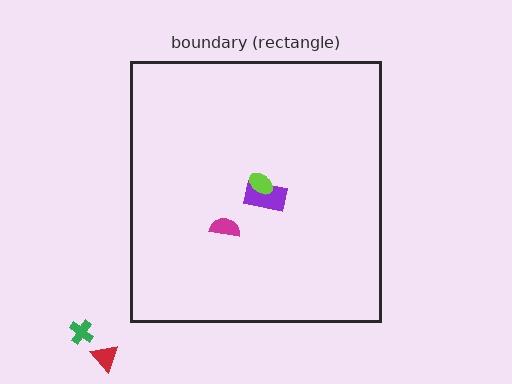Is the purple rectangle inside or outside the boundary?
Inside.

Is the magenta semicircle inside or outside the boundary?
Inside.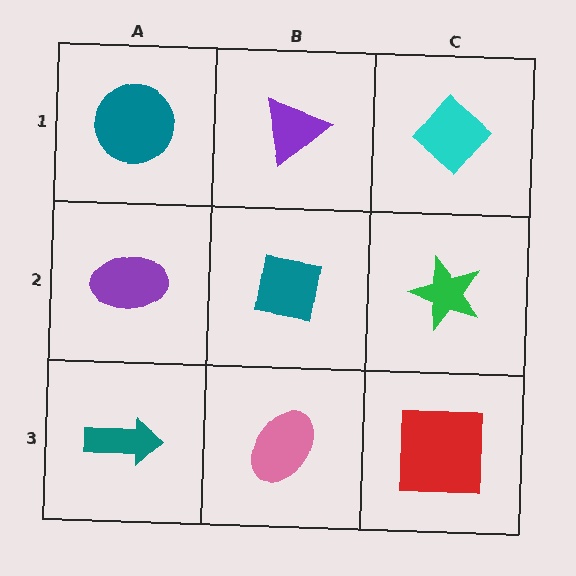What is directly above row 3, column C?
A green star.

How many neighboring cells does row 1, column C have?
2.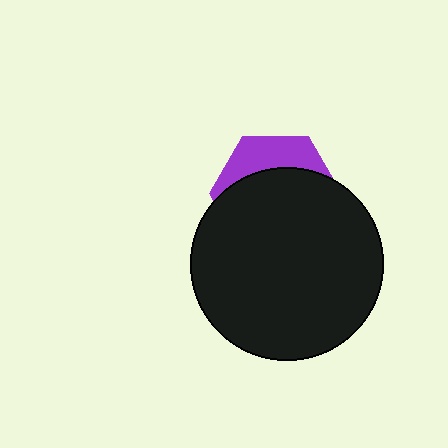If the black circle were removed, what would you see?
You would see the complete purple hexagon.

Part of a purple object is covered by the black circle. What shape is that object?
It is a hexagon.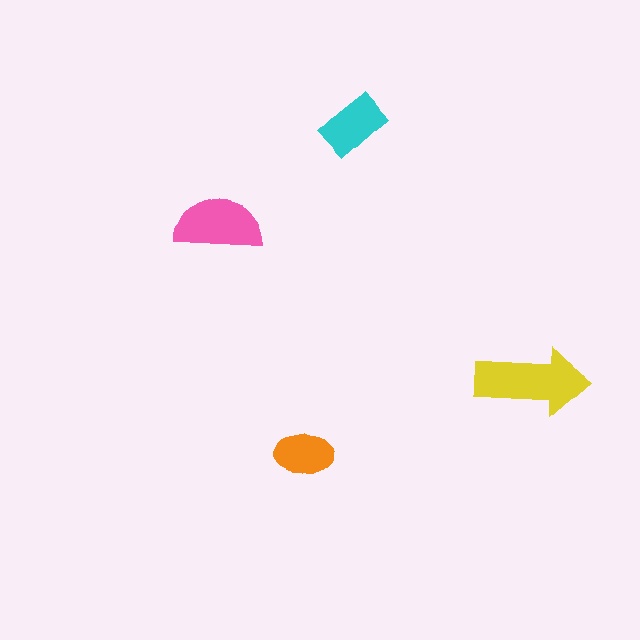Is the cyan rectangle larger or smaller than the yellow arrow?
Smaller.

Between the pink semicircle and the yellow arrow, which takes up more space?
The yellow arrow.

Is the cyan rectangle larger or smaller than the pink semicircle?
Smaller.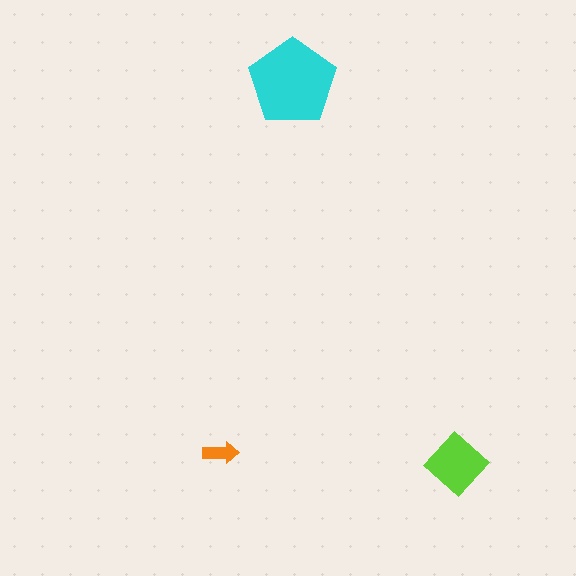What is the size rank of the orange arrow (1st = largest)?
3rd.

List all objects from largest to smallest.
The cyan pentagon, the lime diamond, the orange arrow.